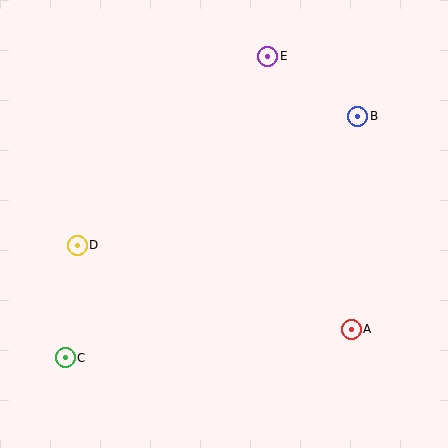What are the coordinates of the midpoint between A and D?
The midpoint between A and D is at (214, 287).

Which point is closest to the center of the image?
Point D at (77, 245) is closest to the center.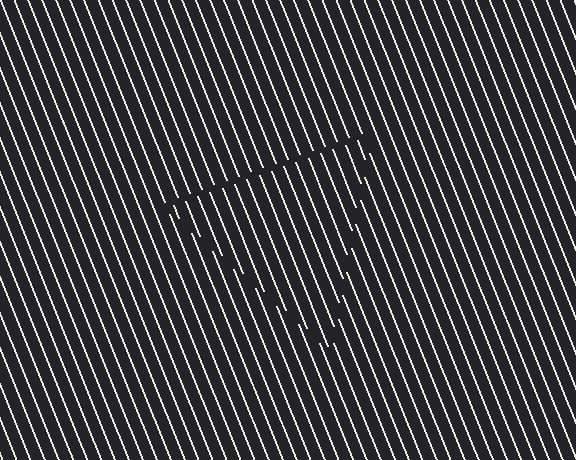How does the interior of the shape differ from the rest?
The interior of the shape contains the same grating, shifted by half a period — the contour is defined by the phase discontinuity where line-ends from the inner and outer gratings abut.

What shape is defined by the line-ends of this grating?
An illusory triangle. The interior of the shape contains the same grating, shifted by half a period — the contour is defined by the phase discontinuity where line-ends from the inner and outer gratings abut.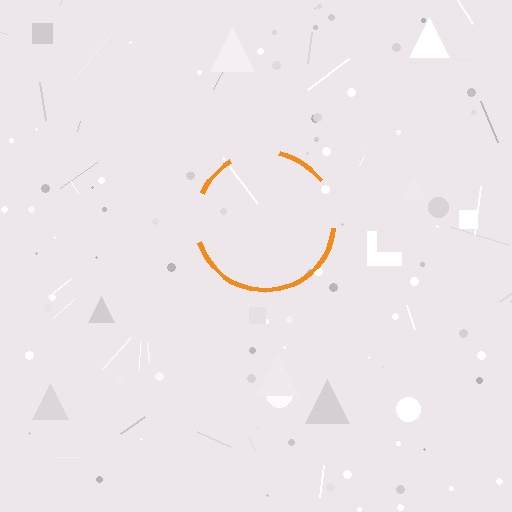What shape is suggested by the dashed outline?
The dashed outline suggests a circle.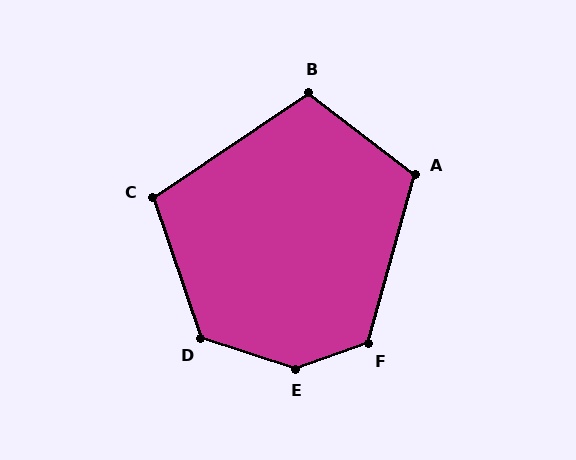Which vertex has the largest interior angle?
E, at approximately 143 degrees.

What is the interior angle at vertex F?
Approximately 125 degrees (obtuse).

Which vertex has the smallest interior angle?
C, at approximately 105 degrees.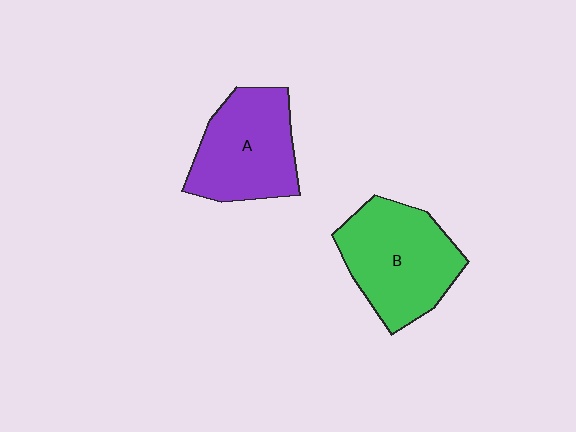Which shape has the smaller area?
Shape A (purple).